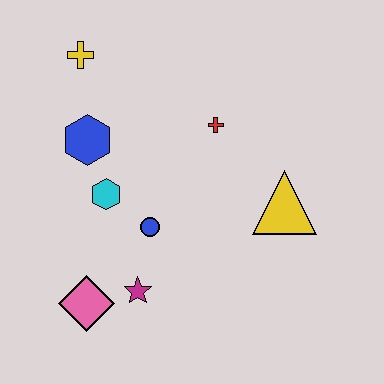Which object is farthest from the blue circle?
The yellow cross is farthest from the blue circle.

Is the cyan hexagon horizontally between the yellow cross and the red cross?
Yes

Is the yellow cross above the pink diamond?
Yes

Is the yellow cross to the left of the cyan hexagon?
Yes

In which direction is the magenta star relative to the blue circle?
The magenta star is below the blue circle.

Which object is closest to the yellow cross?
The blue hexagon is closest to the yellow cross.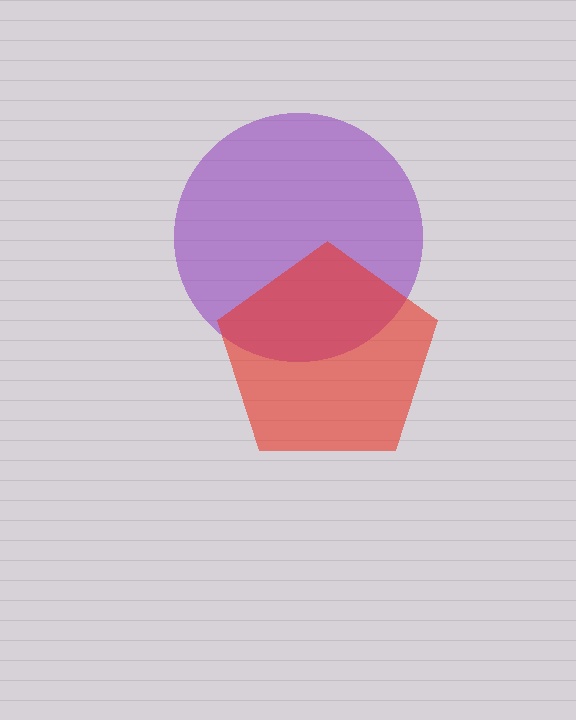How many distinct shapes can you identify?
There are 2 distinct shapes: a purple circle, a red pentagon.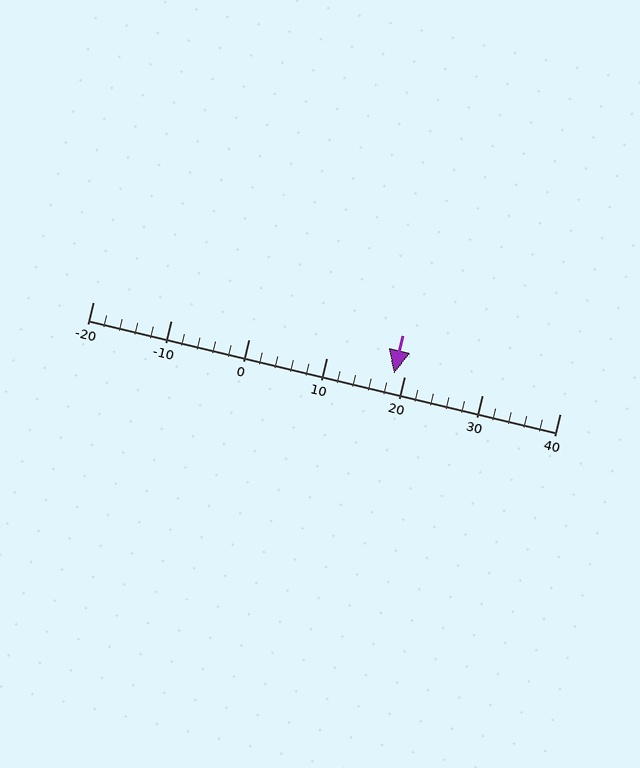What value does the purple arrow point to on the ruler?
The purple arrow points to approximately 19.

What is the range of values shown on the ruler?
The ruler shows values from -20 to 40.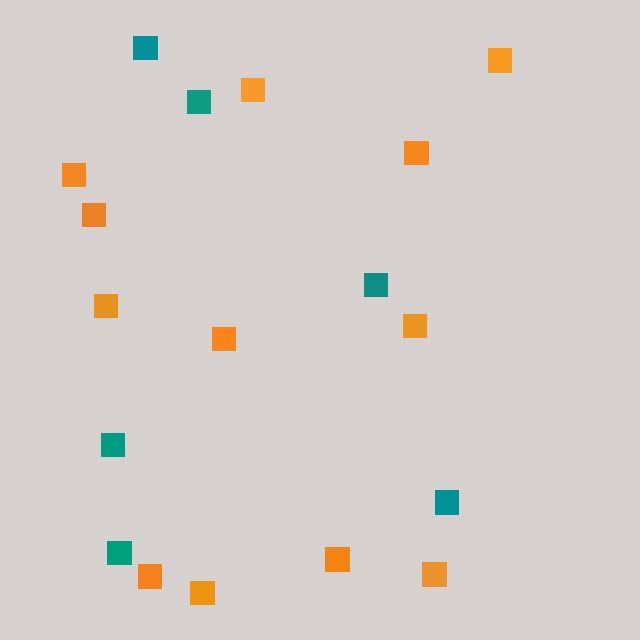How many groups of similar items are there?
There are 2 groups: one group of orange squares (12) and one group of teal squares (6).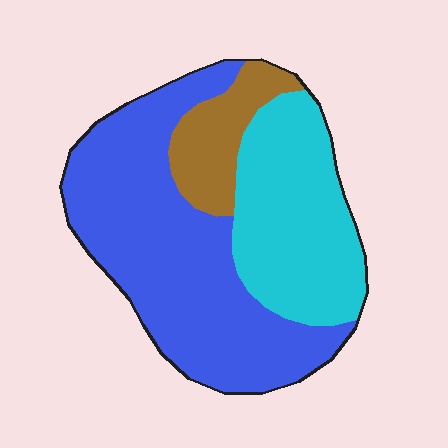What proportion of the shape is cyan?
Cyan covers about 30% of the shape.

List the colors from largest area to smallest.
From largest to smallest: blue, cyan, brown.